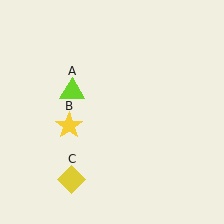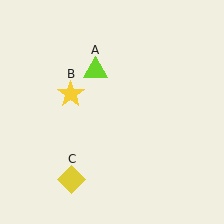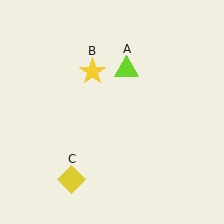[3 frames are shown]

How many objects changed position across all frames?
2 objects changed position: lime triangle (object A), yellow star (object B).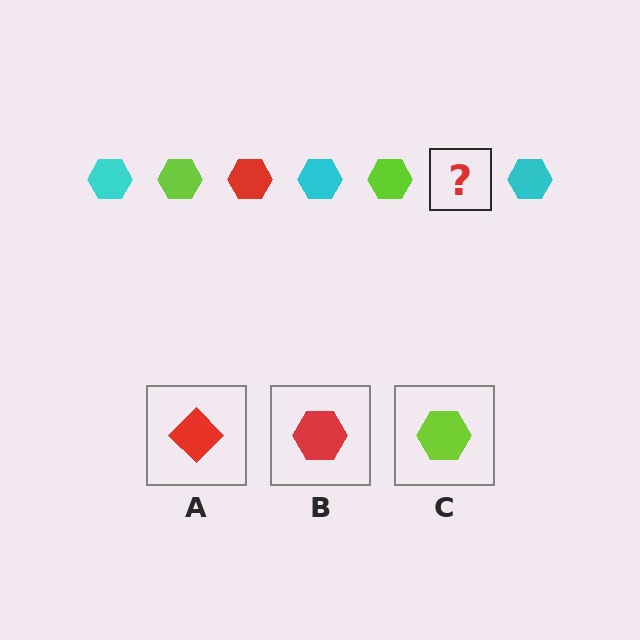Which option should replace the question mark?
Option B.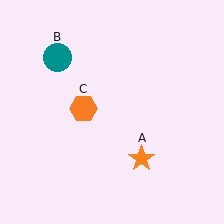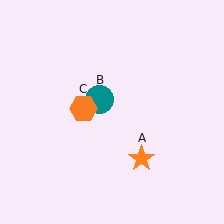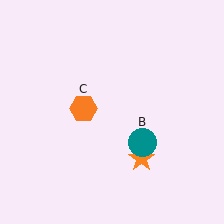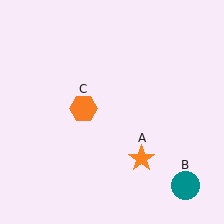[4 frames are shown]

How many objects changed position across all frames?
1 object changed position: teal circle (object B).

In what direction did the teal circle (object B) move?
The teal circle (object B) moved down and to the right.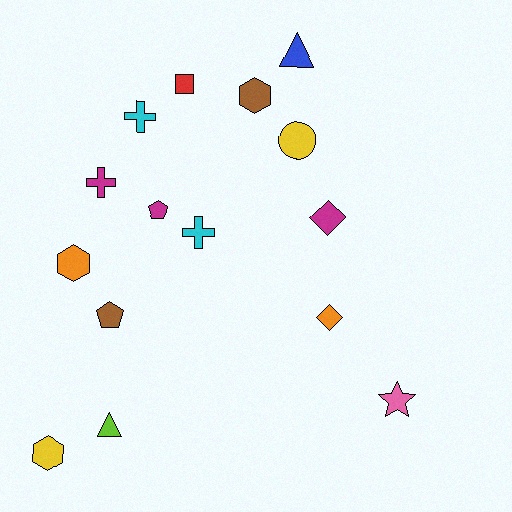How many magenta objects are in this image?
There are 3 magenta objects.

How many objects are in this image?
There are 15 objects.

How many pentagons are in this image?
There are 2 pentagons.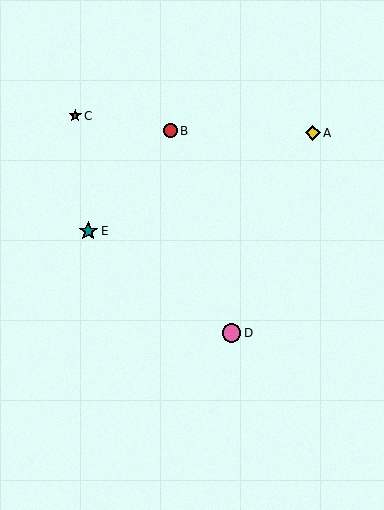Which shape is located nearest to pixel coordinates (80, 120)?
The brown star (labeled C) at (75, 116) is nearest to that location.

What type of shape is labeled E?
Shape E is a teal star.